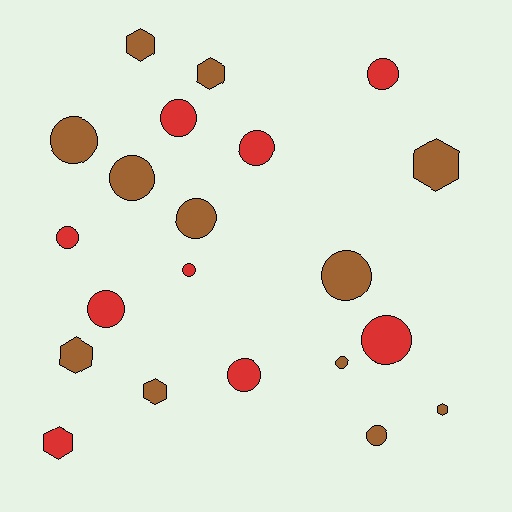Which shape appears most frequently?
Circle, with 14 objects.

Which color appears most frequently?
Brown, with 12 objects.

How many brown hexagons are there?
There are 6 brown hexagons.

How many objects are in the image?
There are 21 objects.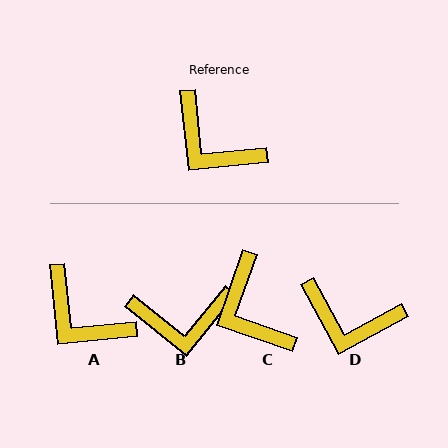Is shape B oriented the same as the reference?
No, it is off by about 45 degrees.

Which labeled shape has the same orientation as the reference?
A.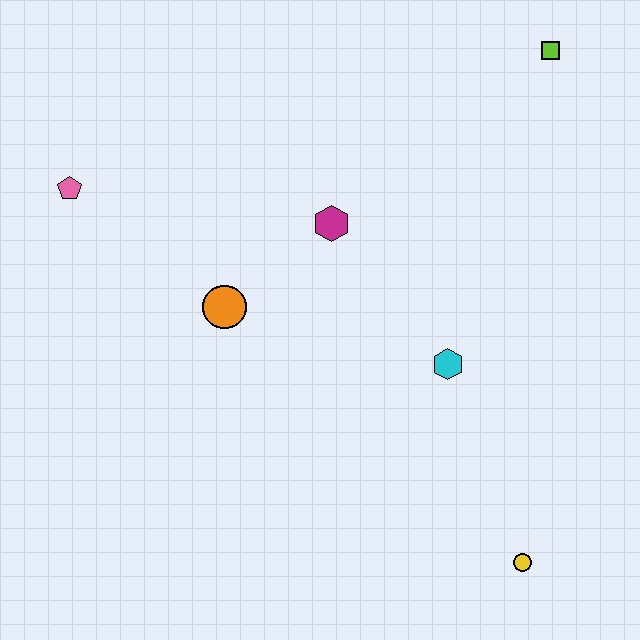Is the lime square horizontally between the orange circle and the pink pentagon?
No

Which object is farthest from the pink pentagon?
The yellow circle is farthest from the pink pentagon.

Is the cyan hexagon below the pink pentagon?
Yes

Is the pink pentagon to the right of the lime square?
No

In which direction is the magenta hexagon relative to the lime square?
The magenta hexagon is to the left of the lime square.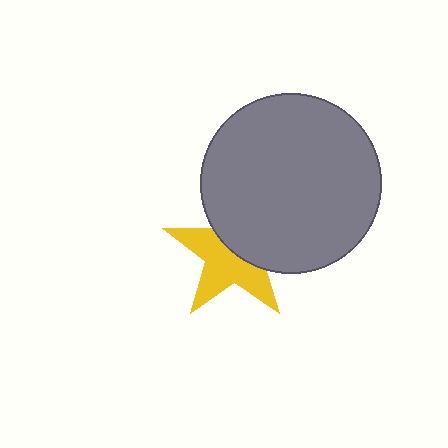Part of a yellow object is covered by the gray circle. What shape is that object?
It is a star.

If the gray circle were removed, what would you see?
You would see the complete yellow star.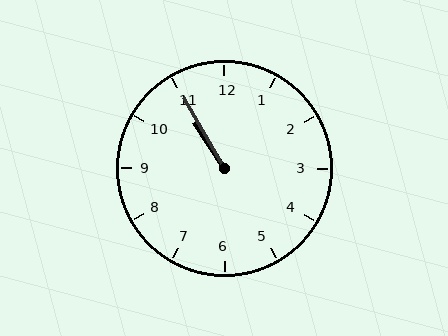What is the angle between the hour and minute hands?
Approximately 2 degrees.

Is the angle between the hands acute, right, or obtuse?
It is acute.